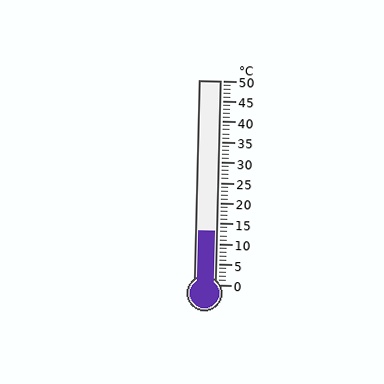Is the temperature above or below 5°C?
The temperature is above 5°C.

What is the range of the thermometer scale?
The thermometer scale ranges from 0°C to 50°C.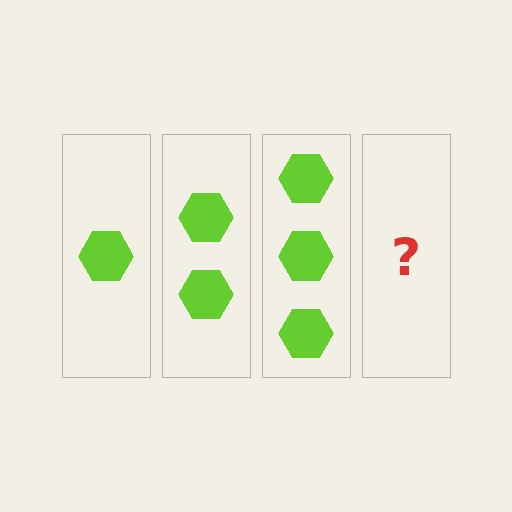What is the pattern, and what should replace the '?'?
The pattern is that each step adds one more hexagon. The '?' should be 4 hexagons.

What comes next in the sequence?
The next element should be 4 hexagons.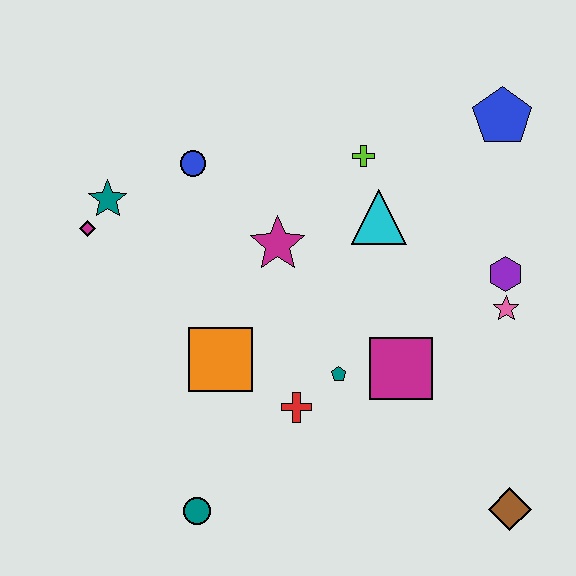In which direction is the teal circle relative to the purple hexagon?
The teal circle is to the left of the purple hexagon.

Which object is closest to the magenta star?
The cyan triangle is closest to the magenta star.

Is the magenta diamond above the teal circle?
Yes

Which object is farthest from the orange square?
The blue pentagon is farthest from the orange square.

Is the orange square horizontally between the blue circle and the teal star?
No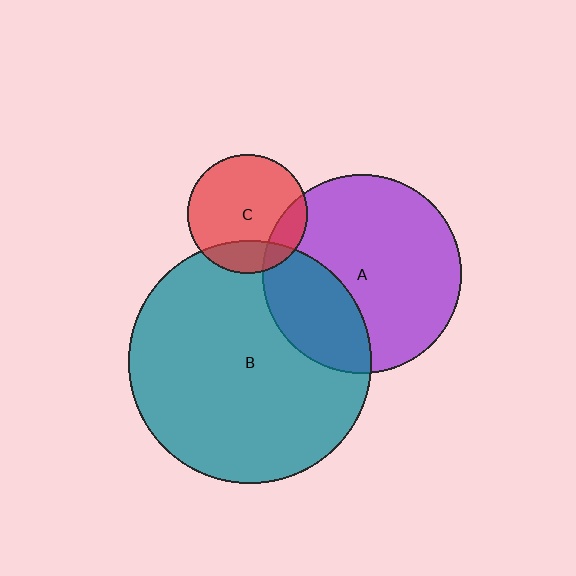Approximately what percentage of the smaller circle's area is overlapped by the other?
Approximately 30%.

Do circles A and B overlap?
Yes.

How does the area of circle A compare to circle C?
Approximately 2.8 times.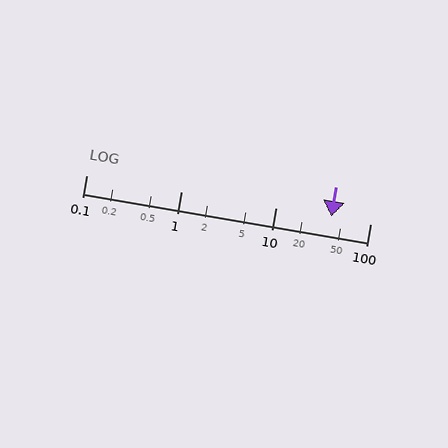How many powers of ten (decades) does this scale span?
The scale spans 3 decades, from 0.1 to 100.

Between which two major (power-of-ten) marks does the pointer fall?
The pointer is between 10 and 100.